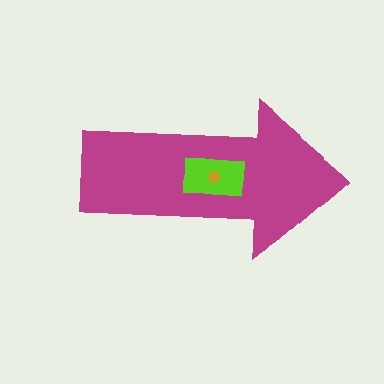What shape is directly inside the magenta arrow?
The lime rectangle.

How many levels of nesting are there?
3.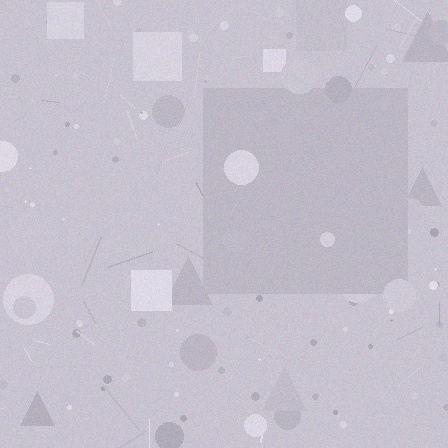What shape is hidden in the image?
A square is hidden in the image.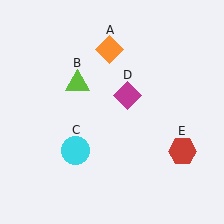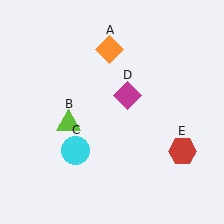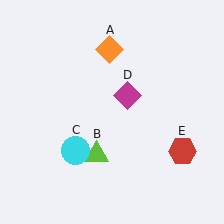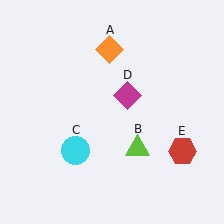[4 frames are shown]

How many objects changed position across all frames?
1 object changed position: lime triangle (object B).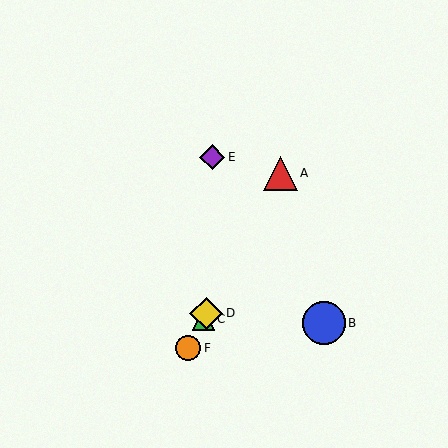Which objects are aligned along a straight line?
Objects A, C, D, F are aligned along a straight line.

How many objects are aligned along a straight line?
4 objects (A, C, D, F) are aligned along a straight line.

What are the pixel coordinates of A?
Object A is at (280, 173).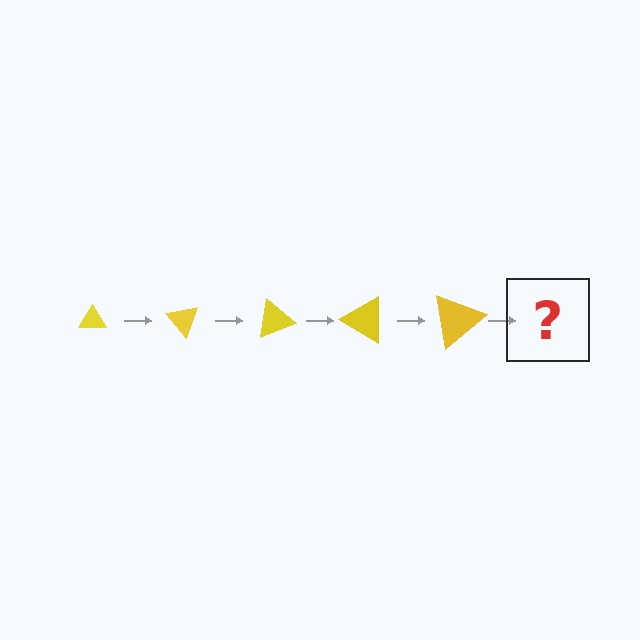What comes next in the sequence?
The next element should be a triangle, larger than the previous one and rotated 250 degrees from the start.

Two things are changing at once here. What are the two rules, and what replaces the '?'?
The two rules are that the triangle grows larger each step and it rotates 50 degrees each step. The '?' should be a triangle, larger than the previous one and rotated 250 degrees from the start.